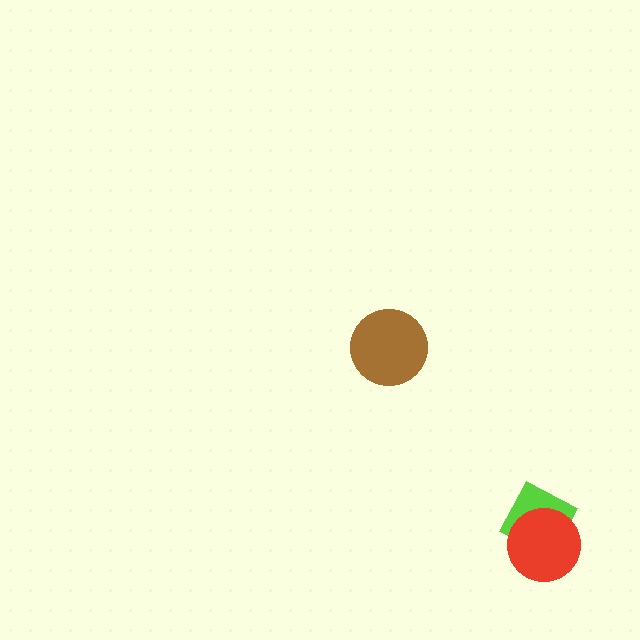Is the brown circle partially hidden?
No, no other shape covers it.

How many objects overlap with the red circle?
1 object overlaps with the red circle.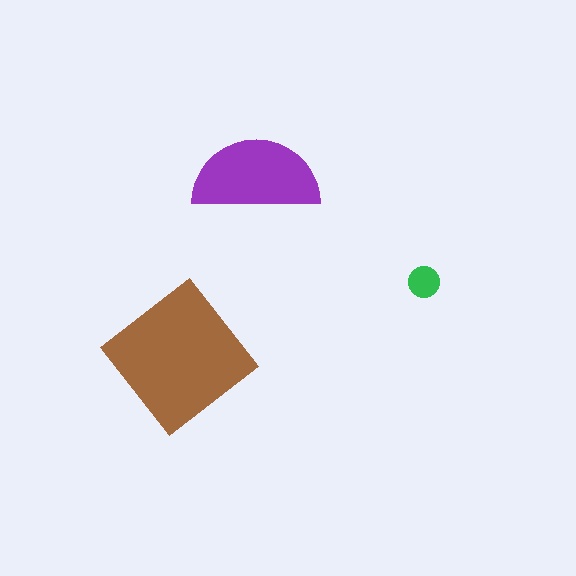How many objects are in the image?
There are 3 objects in the image.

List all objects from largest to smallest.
The brown diamond, the purple semicircle, the green circle.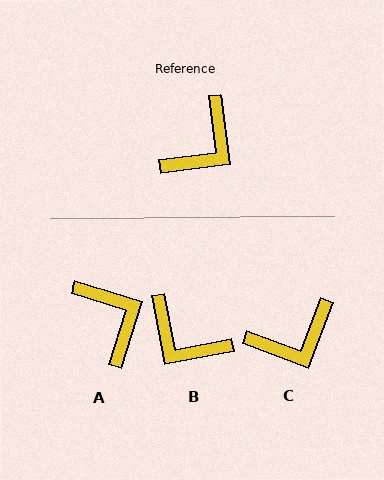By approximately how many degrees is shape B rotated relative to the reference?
Approximately 87 degrees clockwise.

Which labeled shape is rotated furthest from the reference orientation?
B, about 87 degrees away.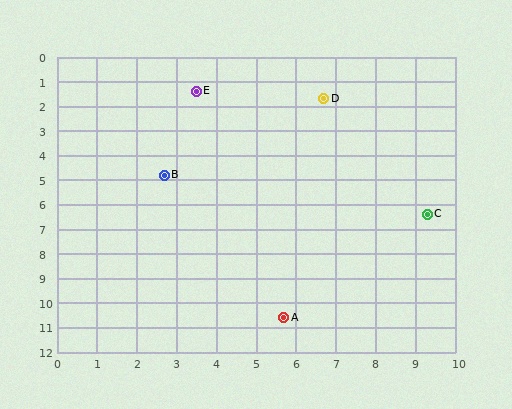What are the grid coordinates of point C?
Point C is at approximately (9.3, 6.4).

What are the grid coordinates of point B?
Point B is at approximately (2.7, 4.8).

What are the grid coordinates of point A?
Point A is at approximately (5.7, 10.6).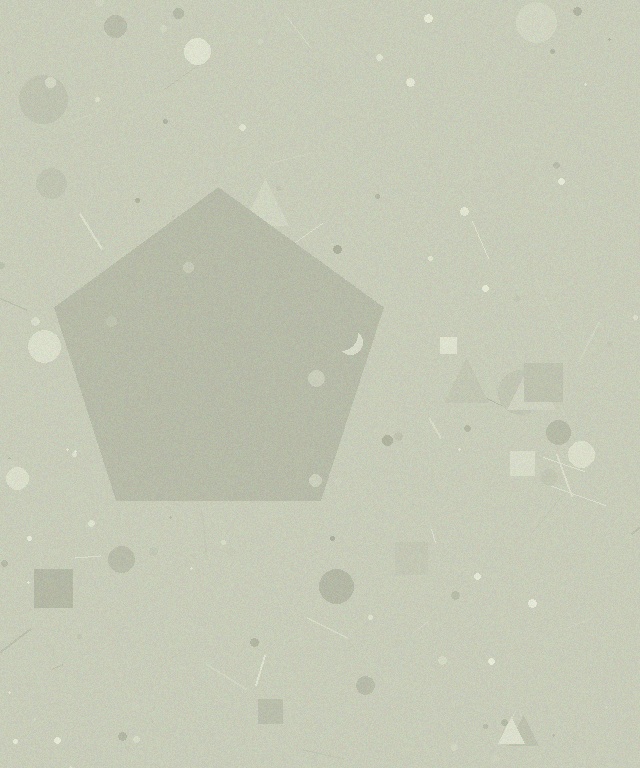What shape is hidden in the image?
A pentagon is hidden in the image.